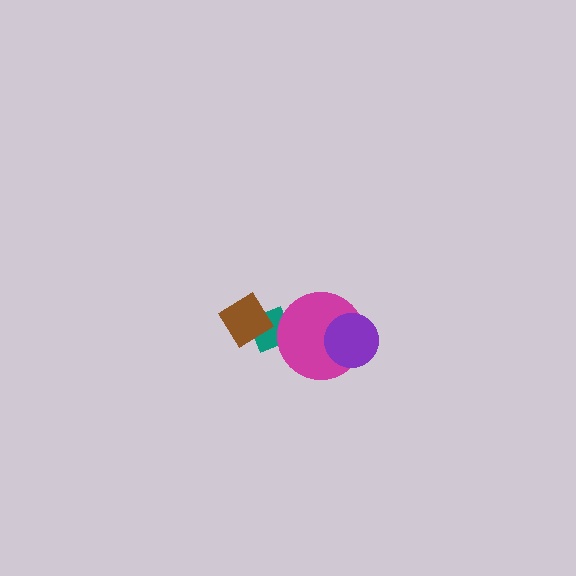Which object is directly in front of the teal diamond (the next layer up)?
The magenta circle is directly in front of the teal diamond.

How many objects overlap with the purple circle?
1 object overlaps with the purple circle.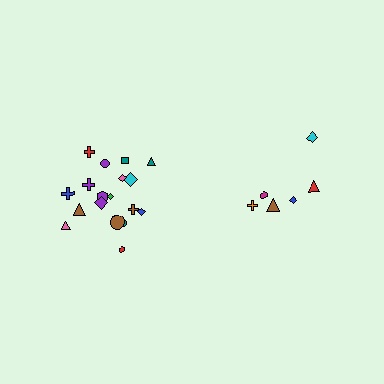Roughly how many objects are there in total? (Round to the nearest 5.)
Roughly 25 objects in total.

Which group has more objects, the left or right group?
The left group.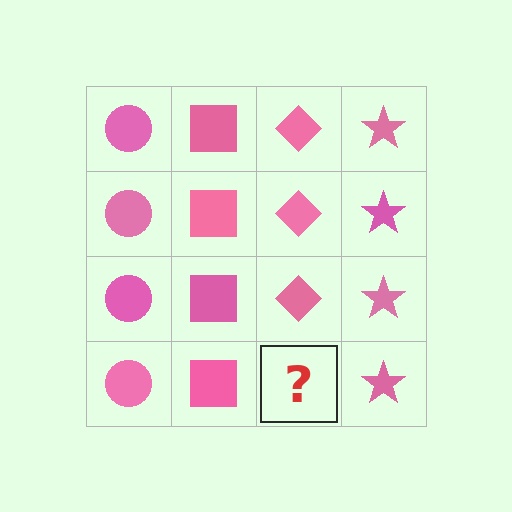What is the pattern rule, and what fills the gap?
The rule is that each column has a consistent shape. The gap should be filled with a pink diamond.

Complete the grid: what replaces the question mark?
The question mark should be replaced with a pink diamond.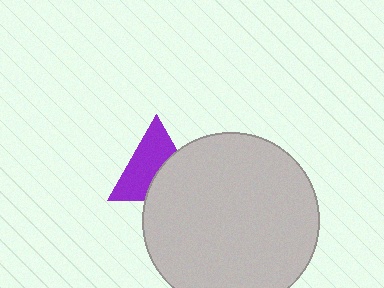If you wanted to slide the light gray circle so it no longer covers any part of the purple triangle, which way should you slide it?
Slide it toward the lower-right — that is the most direct way to separate the two shapes.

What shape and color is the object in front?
The object in front is a light gray circle.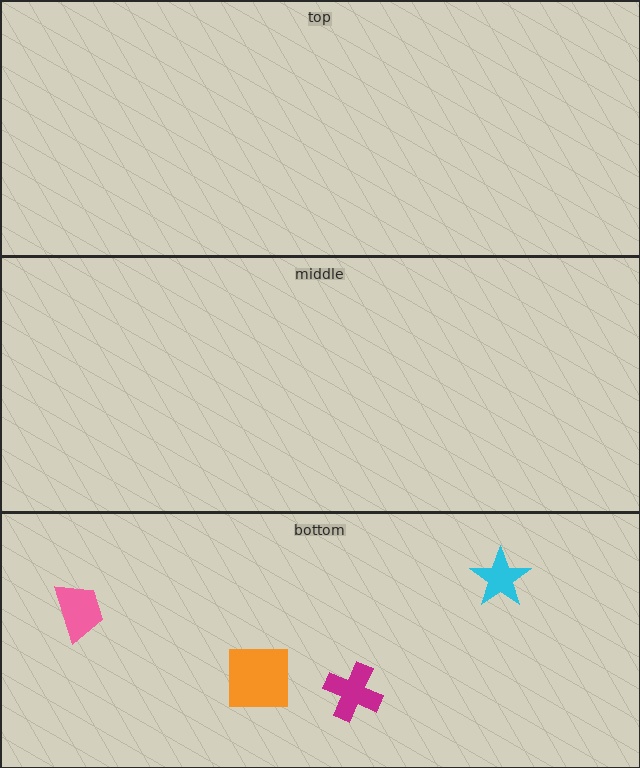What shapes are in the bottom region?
The pink trapezoid, the magenta cross, the cyan star, the orange square.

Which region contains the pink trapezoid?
The bottom region.